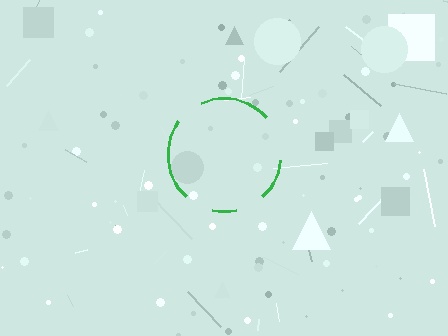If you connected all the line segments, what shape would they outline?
They would outline a circle.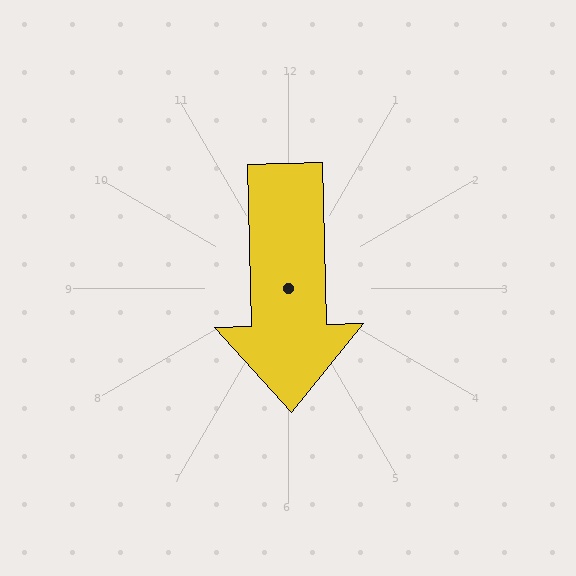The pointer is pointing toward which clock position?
Roughly 6 o'clock.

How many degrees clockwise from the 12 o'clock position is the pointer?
Approximately 179 degrees.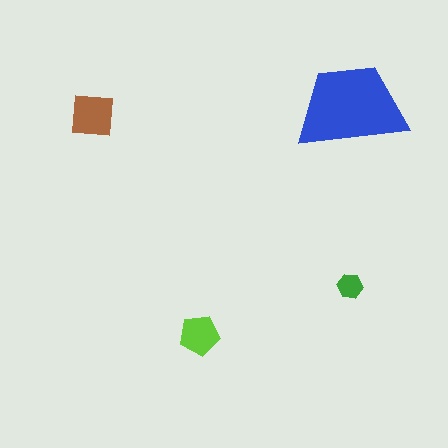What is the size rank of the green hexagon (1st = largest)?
4th.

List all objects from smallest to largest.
The green hexagon, the lime pentagon, the brown square, the blue trapezoid.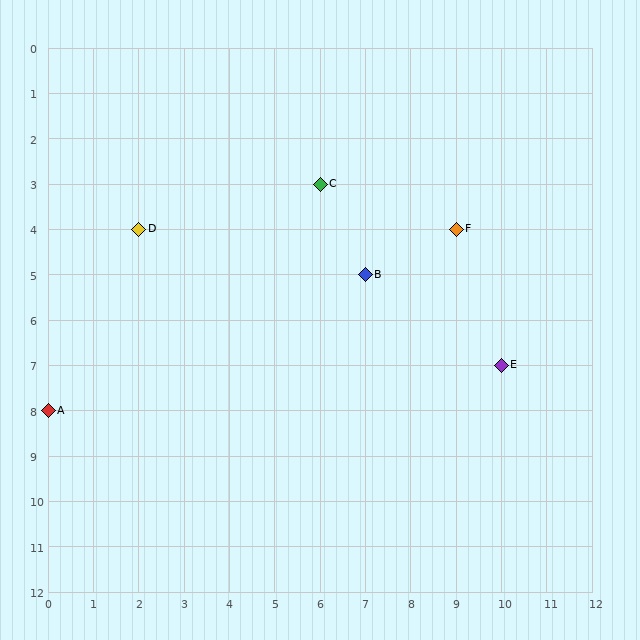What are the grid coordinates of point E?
Point E is at grid coordinates (10, 7).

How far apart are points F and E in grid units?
Points F and E are 1 column and 3 rows apart (about 3.2 grid units diagonally).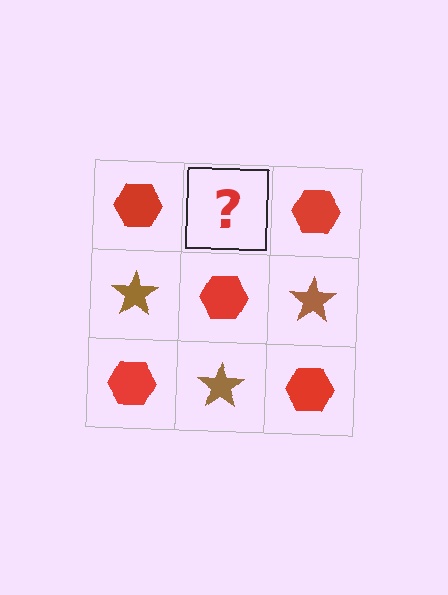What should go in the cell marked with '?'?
The missing cell should contain a brown star.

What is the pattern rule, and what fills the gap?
The rule is that it alternates red hexagon and brown star in a checkerboard pattern. The gap should be filled with a brown star.